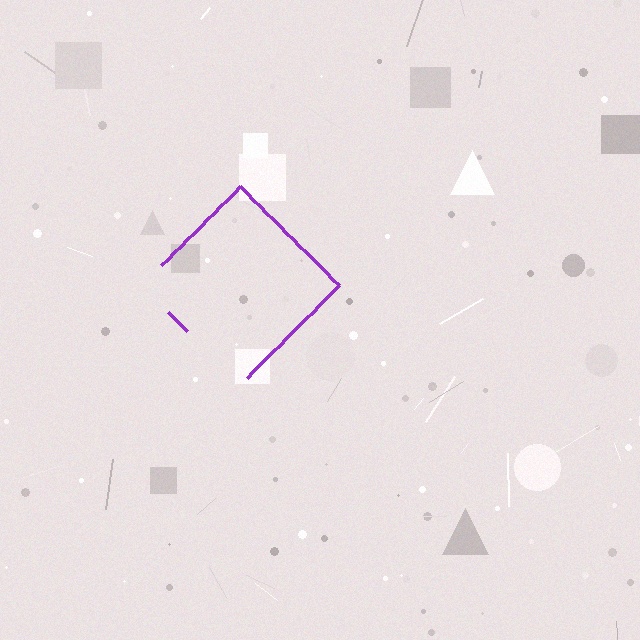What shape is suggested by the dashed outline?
The dashed outline suggests a diamond.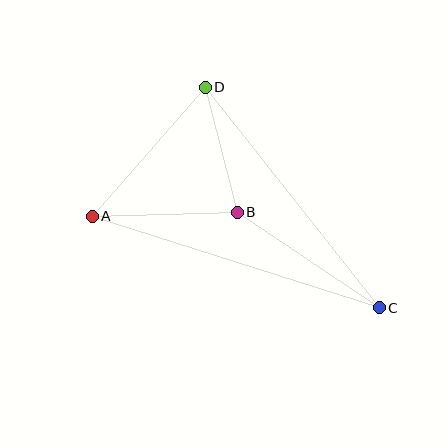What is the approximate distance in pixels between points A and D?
The distance between A and D is approximately 172 pixels.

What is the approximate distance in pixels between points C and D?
The distance between C and D is approximately 281 pixels.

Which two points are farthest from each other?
Points A and C are farthest from each other.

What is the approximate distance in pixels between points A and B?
The distance between A and B is approximately 145 pixels.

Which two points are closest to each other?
Points B and D are closest to each other.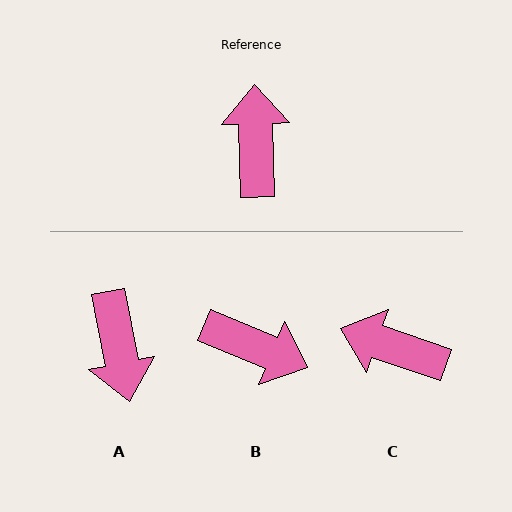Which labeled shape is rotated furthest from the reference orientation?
A, about 171 degrees away.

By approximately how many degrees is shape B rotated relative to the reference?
Approximately 114 degrees clockwise.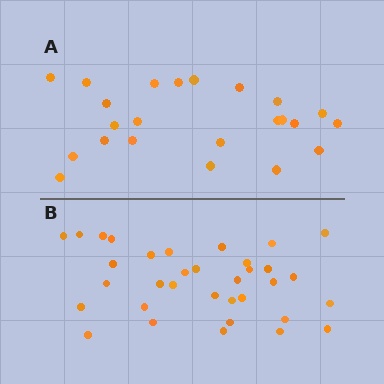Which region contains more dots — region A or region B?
Region B (the bottom region) has more dots.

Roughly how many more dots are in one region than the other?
Region B has roughly 12 or so more dots than region A.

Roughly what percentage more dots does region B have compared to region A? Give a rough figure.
About 50% more.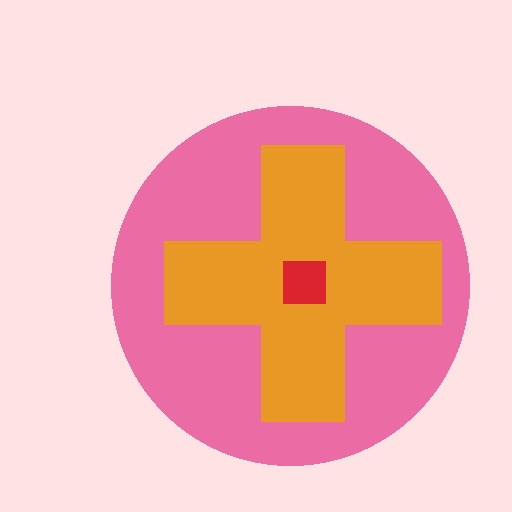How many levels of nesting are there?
3.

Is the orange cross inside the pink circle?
Yes.